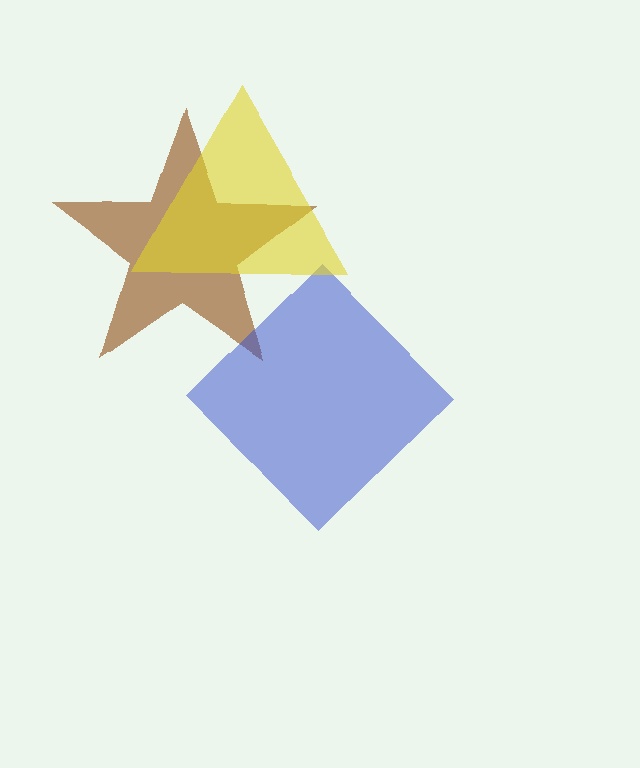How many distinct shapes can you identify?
There are 3 distinct shapes: a brown star, a blue diamond, a yellow triangle.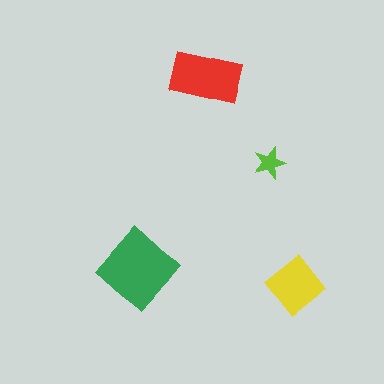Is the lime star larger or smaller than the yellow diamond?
Smaller.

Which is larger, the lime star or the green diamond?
The green diamond.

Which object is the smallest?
The lime star.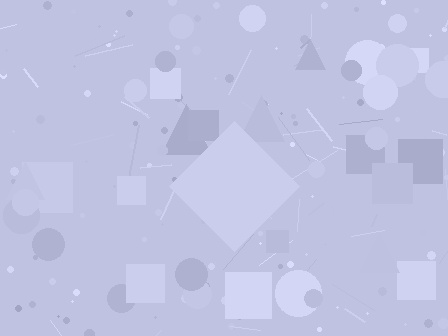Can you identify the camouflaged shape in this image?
The camouflaged shape is a diamond.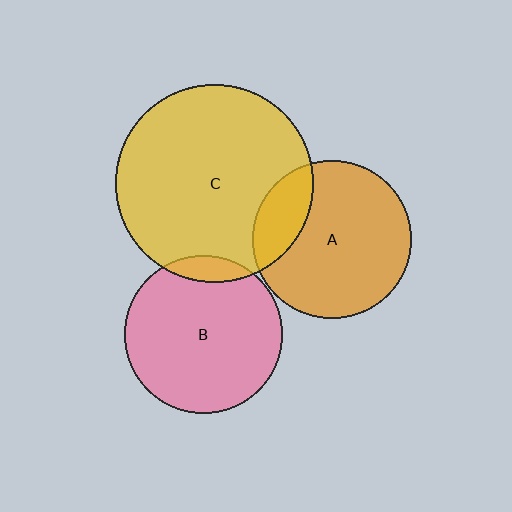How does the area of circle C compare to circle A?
Approximately 1.6 times.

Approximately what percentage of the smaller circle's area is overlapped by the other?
Approximately 20%.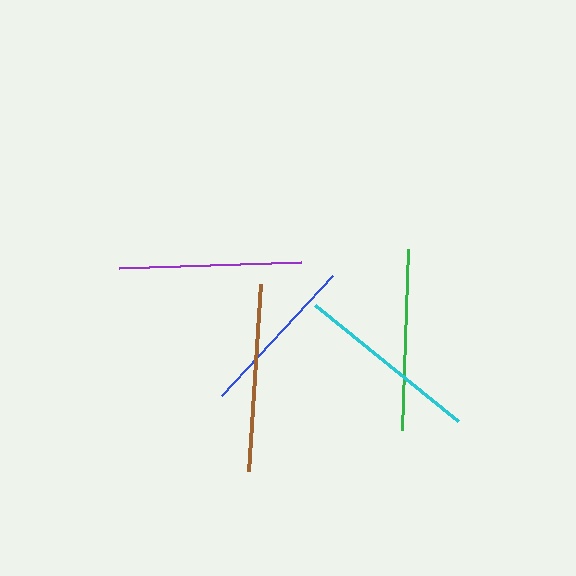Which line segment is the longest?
The brown line is the longest at approximately 187 pixels.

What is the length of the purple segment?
The purple segment is approximately 182 pixels long.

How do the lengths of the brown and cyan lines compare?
The brown and cyan lines are approximately the same length.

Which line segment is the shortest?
The blue line is the shortest at approximately 163 pixels.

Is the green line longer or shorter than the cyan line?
The cyan line is longer than the green line.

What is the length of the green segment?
The green segment is approximately 181 pixels long.